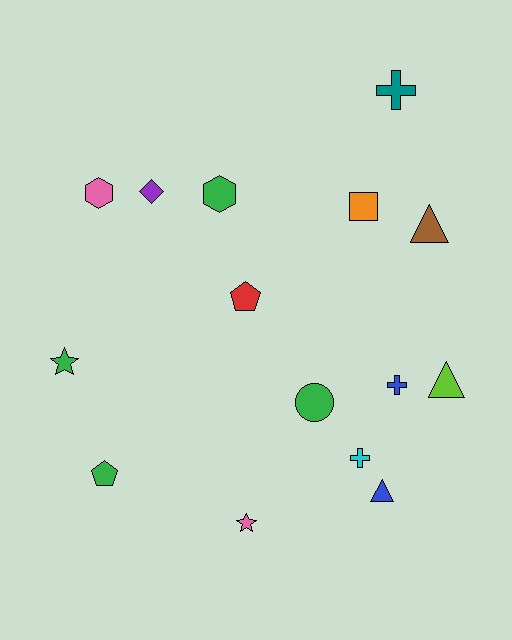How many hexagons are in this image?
There are 2 hexagons.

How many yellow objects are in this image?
There are no yellow objects.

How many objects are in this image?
There are 15 objects.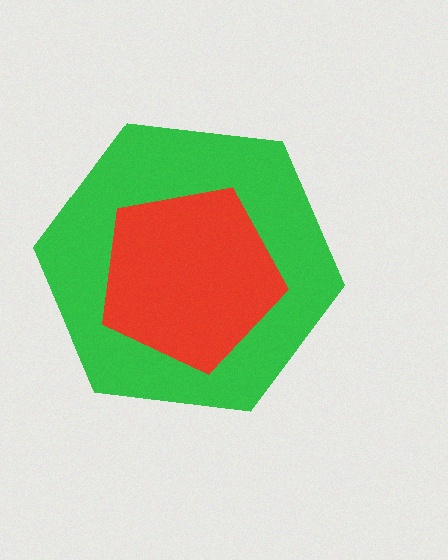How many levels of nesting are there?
2.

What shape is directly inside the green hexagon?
The red pentagon.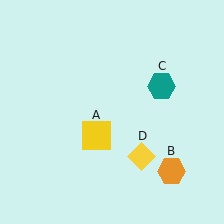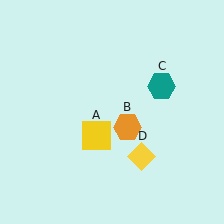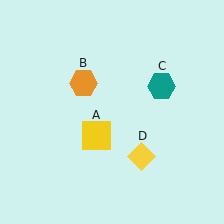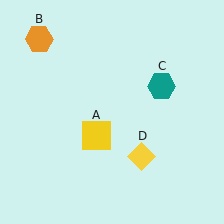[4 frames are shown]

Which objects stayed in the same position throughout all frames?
Yellow square (object A) and teal hexagon (object C) and yellow diamond (object D) remained stationary.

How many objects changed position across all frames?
1 object changed position: orange hexagon (object B).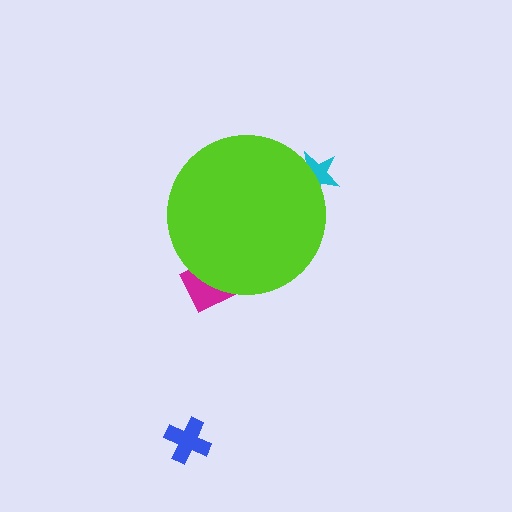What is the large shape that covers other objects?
A lime circle.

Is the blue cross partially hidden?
No, the blue cross is fully visible.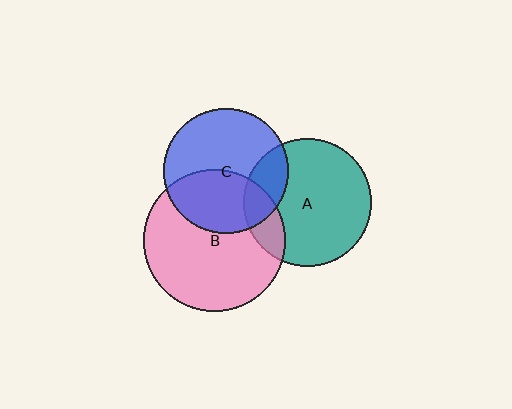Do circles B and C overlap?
Yes.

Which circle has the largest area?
Circle B (pink).